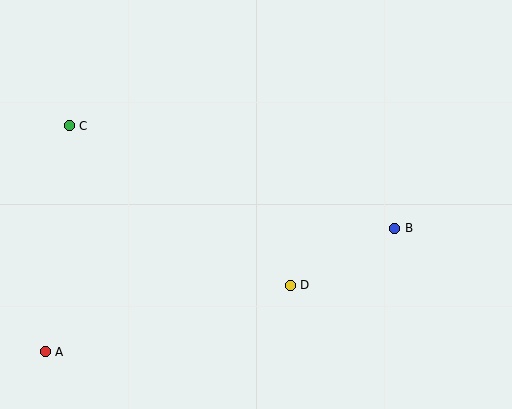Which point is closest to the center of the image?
Point D at (290, 285) is closest to the center.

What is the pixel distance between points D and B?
The distance between D and B is 119 pixels.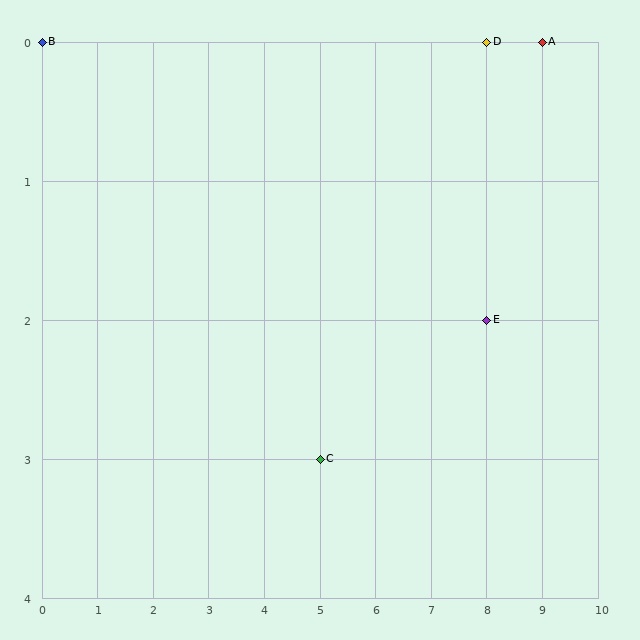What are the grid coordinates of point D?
Point D is at grid coordinates (8, 0).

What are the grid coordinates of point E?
Point E is at grid coordinates (8, 2).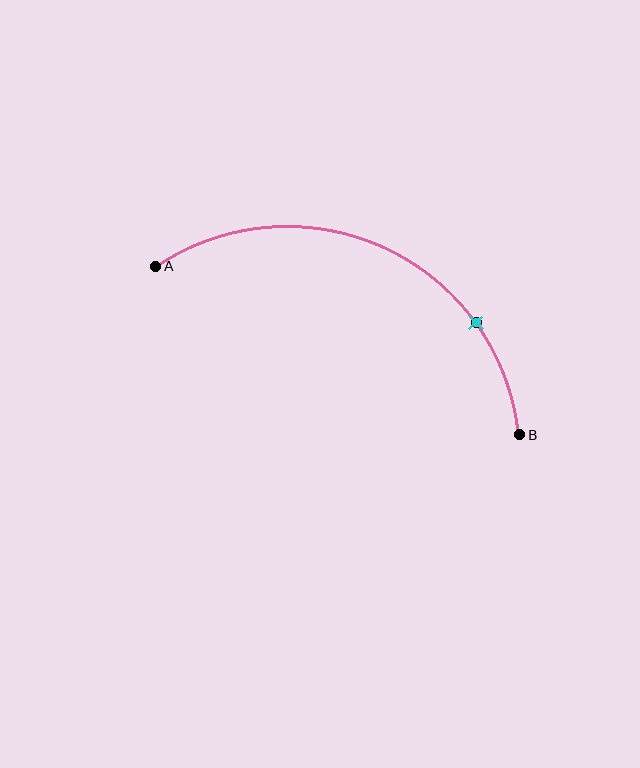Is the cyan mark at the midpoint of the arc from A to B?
No. The cyan mark lies on the arc but is closer to endpoint B. The arc midpoint would be at the point on the curve equidistant along the arc from both A and B.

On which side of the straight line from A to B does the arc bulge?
The arc bulges above the straight line connecting A and B.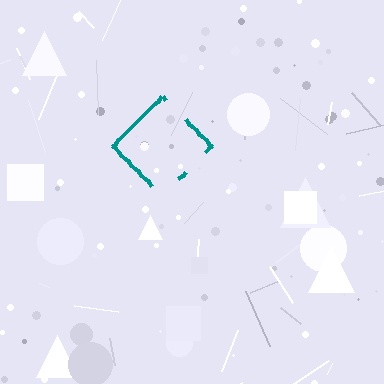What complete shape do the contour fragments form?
The contour fragments form a diamond.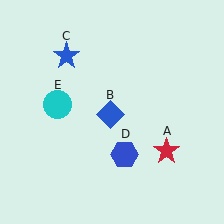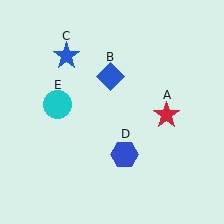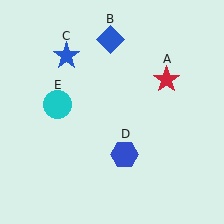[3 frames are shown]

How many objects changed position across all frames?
2 objects changed position: red star (object A), blue diamond (object B).